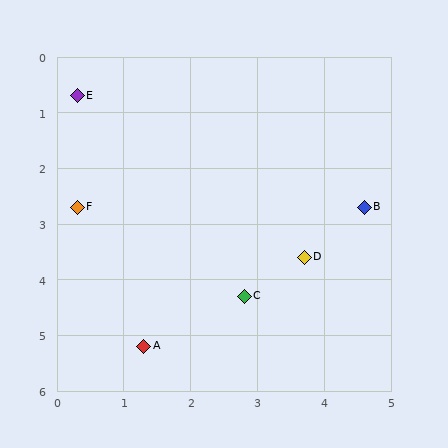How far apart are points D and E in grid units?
Points D and E are about 4.5 grid units apart.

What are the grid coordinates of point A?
Point A is at approximately (1.3, 5.2).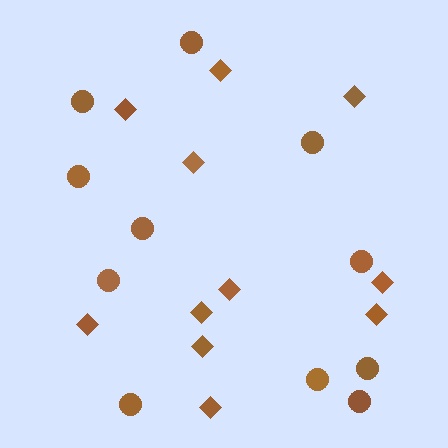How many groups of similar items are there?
There are 2 groups: one group of circles (11) and one group of diamonds (11).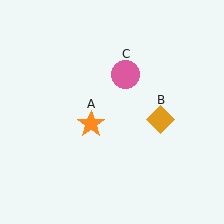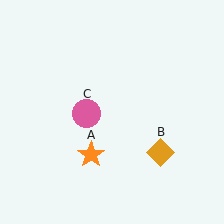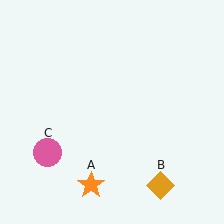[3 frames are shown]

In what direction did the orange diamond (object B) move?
The orange diamond (object B) moved down.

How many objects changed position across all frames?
3 objects changed position: orange star (object A), orange diamond (object B), pink circle (object C).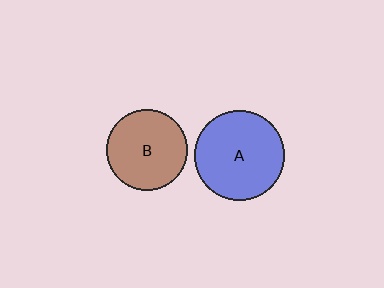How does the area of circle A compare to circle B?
Approximately 1.2 times.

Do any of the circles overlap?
No, none of the circles overlap.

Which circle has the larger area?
Circle A (blue).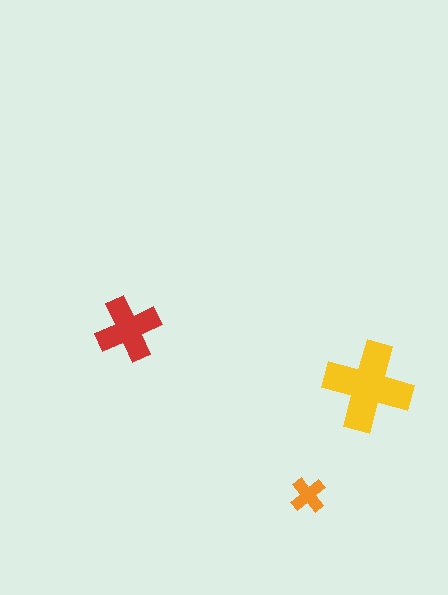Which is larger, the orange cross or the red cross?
The red one.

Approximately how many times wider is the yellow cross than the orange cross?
About 2.5 times wider.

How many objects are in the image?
There are 3 objects in the image.